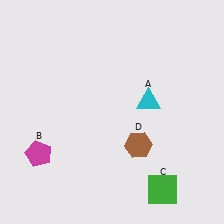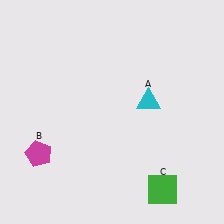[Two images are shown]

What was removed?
The brown hexagon (D) was removed in Image 2.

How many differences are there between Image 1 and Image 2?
There is 1 difference between the two images.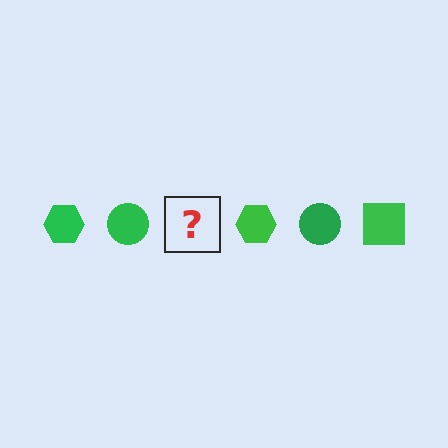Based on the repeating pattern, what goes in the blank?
The blank should be a green square.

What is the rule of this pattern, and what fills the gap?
The rule is that the pattern cycles through hexagon, circle, square shapes in green. The gap should be filled with a green square.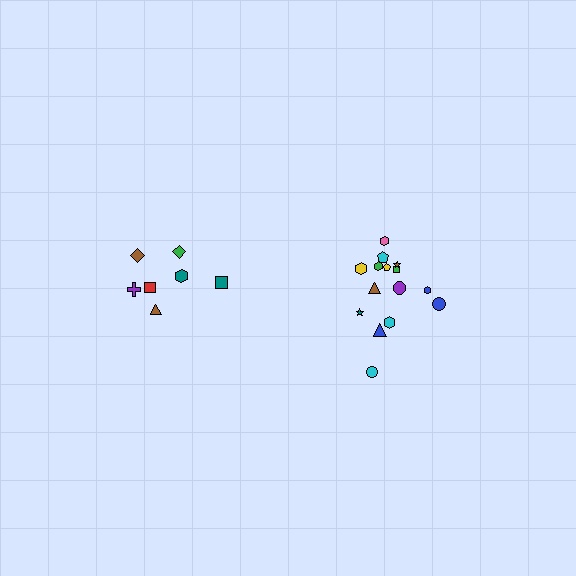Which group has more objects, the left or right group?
The right group.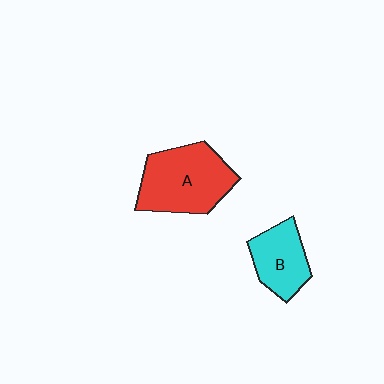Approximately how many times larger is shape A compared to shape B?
Approximately 1.6 times.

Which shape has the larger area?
Shape A (red).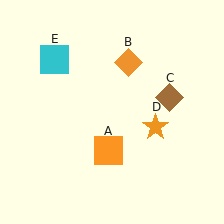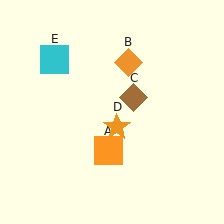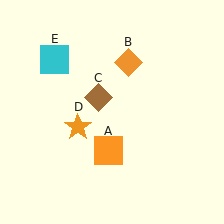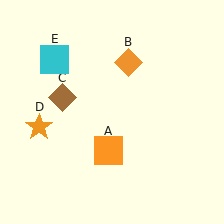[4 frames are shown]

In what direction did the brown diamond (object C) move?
The brown diamond (object C) moved left.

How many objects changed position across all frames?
2 objects changed position: brown diamond (object C), orange star (object D).